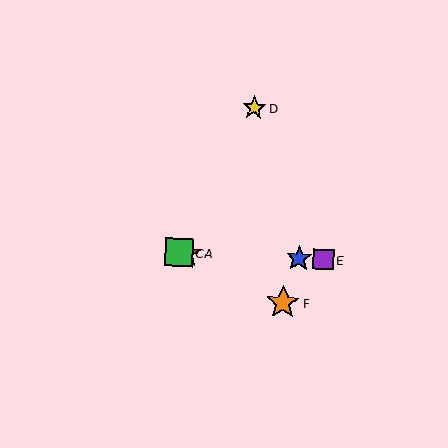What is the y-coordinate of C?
Object C is at y≈252.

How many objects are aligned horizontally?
4 objects (A, B, C, E) are aligned horizontally.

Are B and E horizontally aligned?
Yes, both are at y≈258.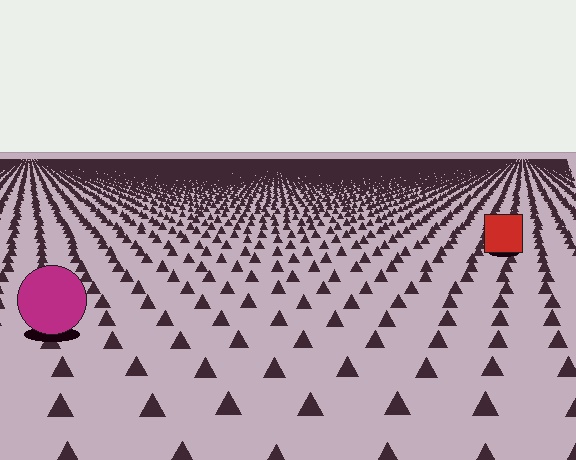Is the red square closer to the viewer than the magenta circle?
No. The magenta circle is closer — you can tell from the texture gradient: the ground texture is coarser near it.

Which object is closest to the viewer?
The magenta circle is closest. The texture marks near it are larger and more spread out.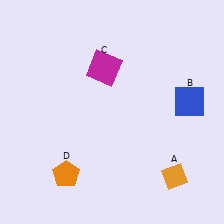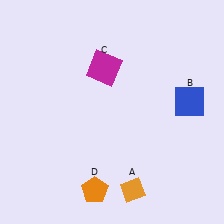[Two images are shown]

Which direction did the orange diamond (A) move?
The orange diamond (A) moved left.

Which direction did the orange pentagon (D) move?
The orange pentagon (D) moved right.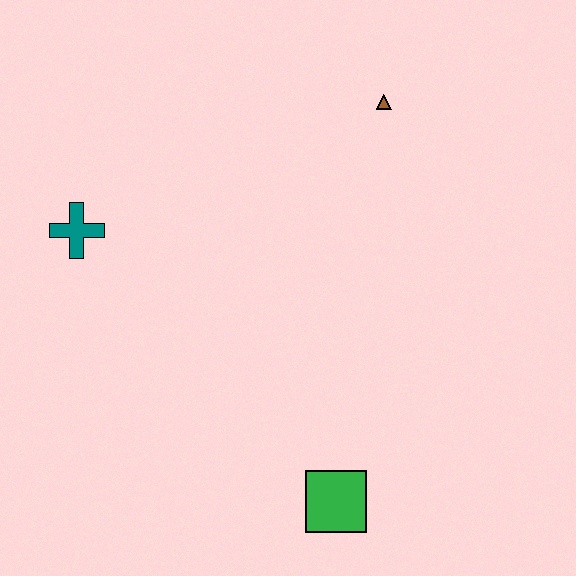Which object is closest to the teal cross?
The brown triangle is closest to the teal cross.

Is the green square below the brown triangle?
Yes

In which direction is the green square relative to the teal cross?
The green square is below the teal cross.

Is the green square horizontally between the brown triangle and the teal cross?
Yes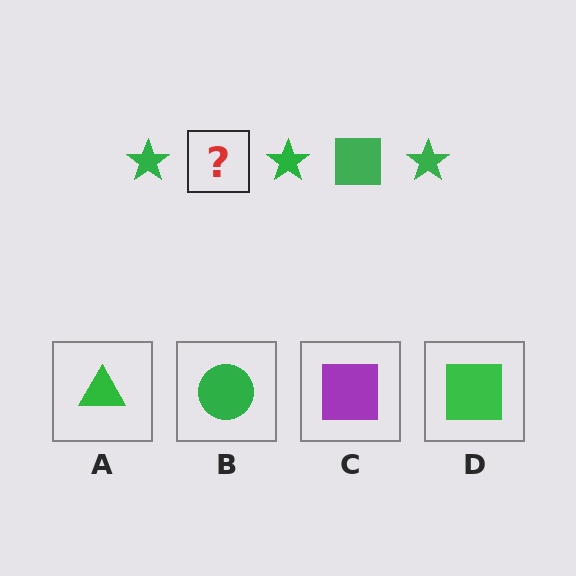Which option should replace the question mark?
Option D.